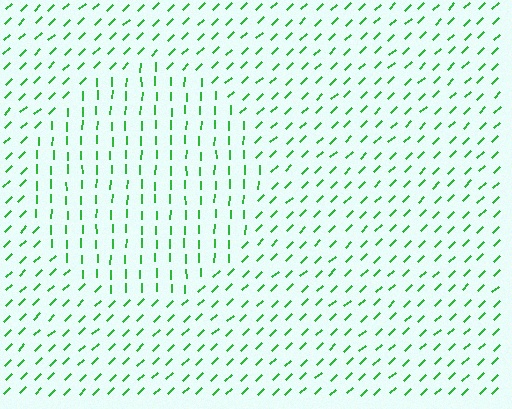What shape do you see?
I see a circle.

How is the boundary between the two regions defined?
The boundary is defined purely by a change in line orientation (approximately 45 degrees difference). All lines are the same color and thickness.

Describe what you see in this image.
The image is filled with small green line segments. A circle region in the image has lines oriented differently from the surrounding lines, creating a visible texture boundary.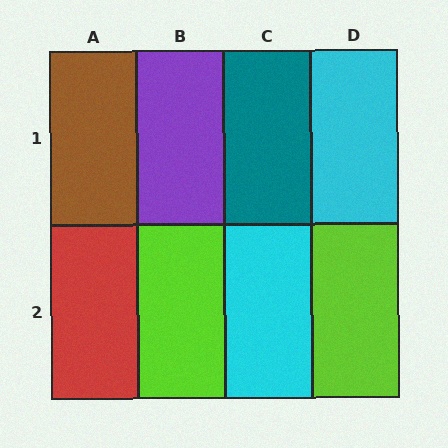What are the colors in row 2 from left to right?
Red, lime, cyan, lime.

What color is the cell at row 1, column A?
Brown.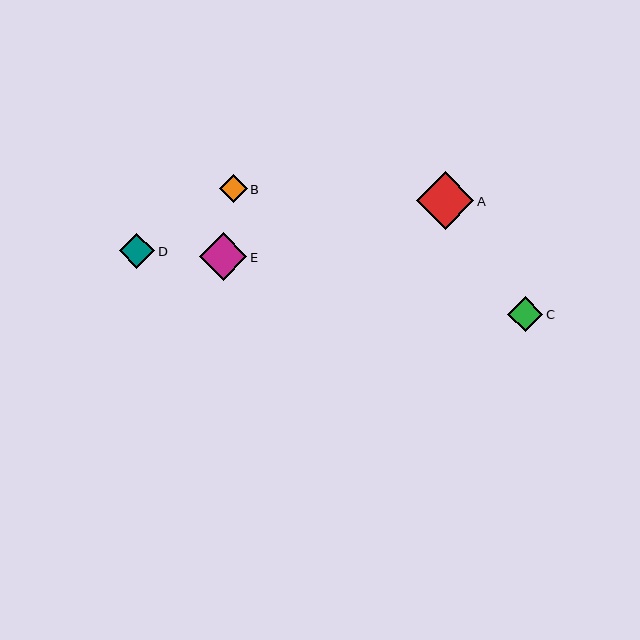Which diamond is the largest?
Diamond A is the largest with a size of approximately 58 pixels.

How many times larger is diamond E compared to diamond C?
Diamond E is approximately 1.4 times the size of diamond C.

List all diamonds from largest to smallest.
From largest to smallest: A, E, D, C, B.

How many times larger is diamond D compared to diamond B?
Diamond D is approximately 1.3 times the size of diamond B.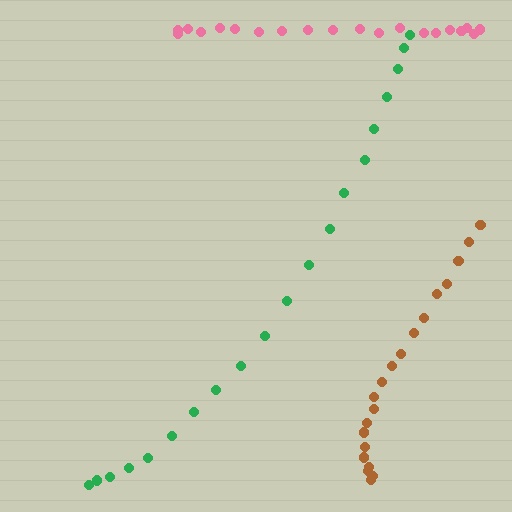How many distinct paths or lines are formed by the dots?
There are 3 distinct paths.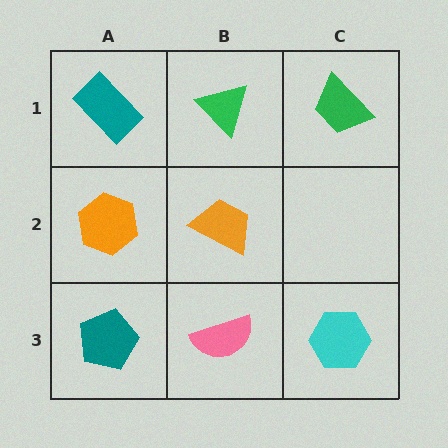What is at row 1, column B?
A green triangle.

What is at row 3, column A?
A teal pentagon.